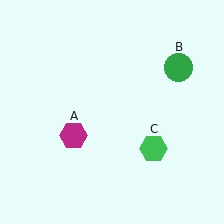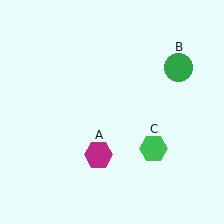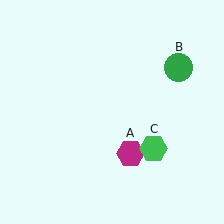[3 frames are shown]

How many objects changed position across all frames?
1 object changed position: magenta hexagon (object A).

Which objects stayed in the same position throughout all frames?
Green circle (object B) and green hexagon (object C) remained stationary.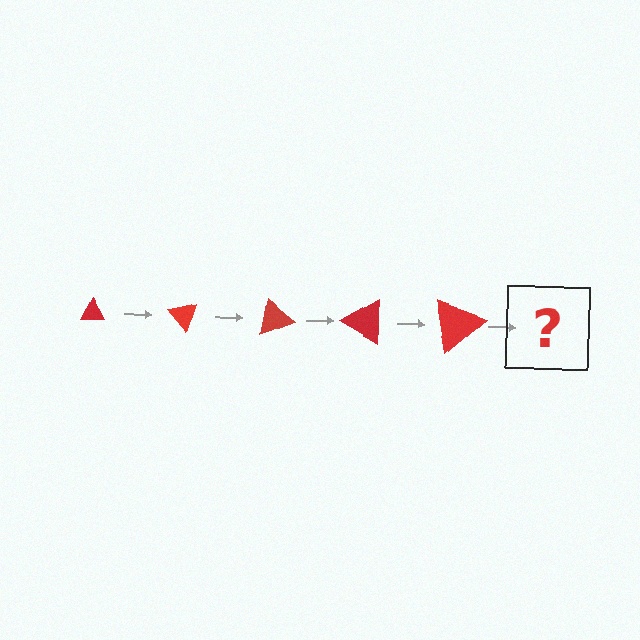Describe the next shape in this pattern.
It should be a triangle, larger than the previous one and rotated 250 degrees from the start.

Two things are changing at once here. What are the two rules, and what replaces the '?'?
The two rules are that the triangle grows larger each step and it rotates 50 degrees each step. The '?' should be a triangle, larger than the previous one and rotated 250 degrees from the start.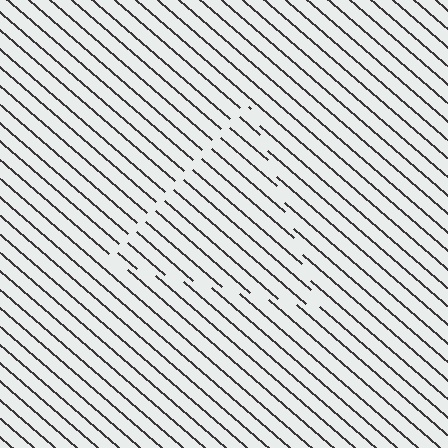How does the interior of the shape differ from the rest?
The interior of the shape contains the same grating, shifted by half a period — the contour is defined by the phase discontinuity where line-ends from the inner and outer gratings abut.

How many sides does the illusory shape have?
3 sides — the line-ends trace a triangle.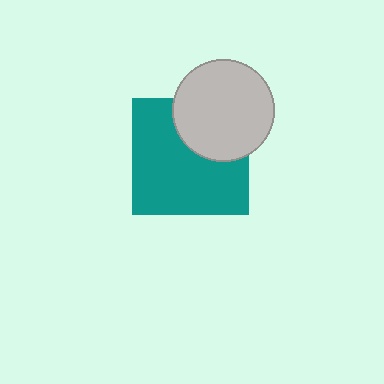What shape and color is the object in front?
The object in front is a light gray circle.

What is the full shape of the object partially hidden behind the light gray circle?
The partially hidden object is a teal square.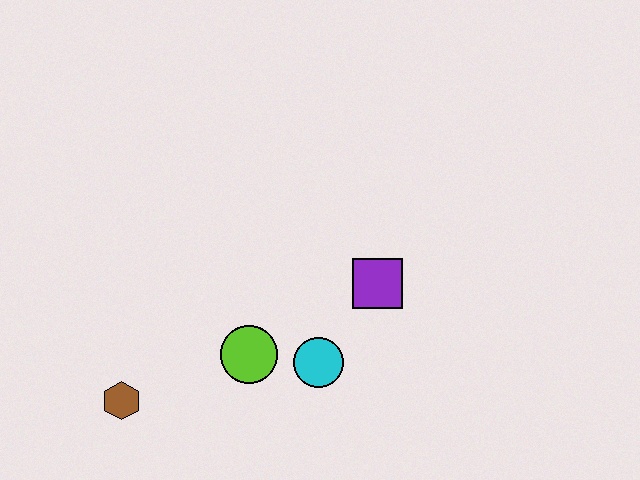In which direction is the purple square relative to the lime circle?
The purple square is to the right of the lime circle.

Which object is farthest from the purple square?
The brown hexagon is farthest from the purple square.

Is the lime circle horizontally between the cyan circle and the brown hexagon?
Yes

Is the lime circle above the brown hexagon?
Yes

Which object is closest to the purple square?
The cyan circle is closest to the purple square.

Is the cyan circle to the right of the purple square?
No